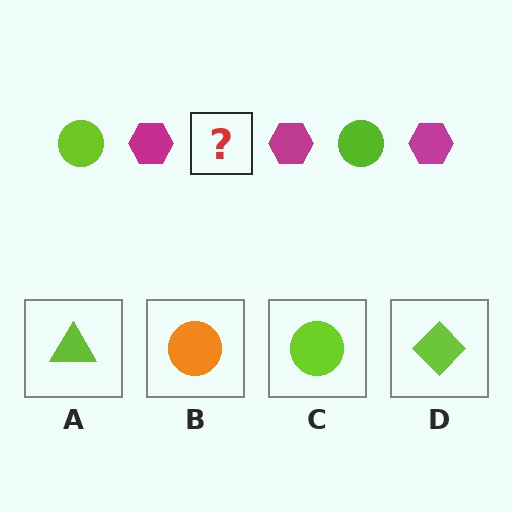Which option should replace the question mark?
Option C.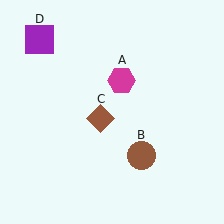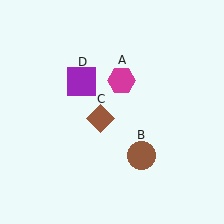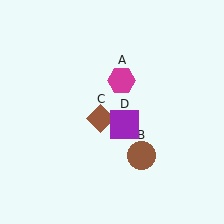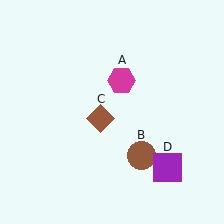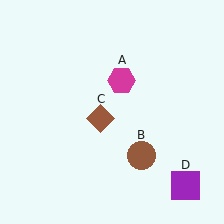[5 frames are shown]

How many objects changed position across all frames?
1 object changed position: purple square (object D).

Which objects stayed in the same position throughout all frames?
Magenta hexagon (object A) and brown circle (object B) and brown diamond (object C) remained stationary.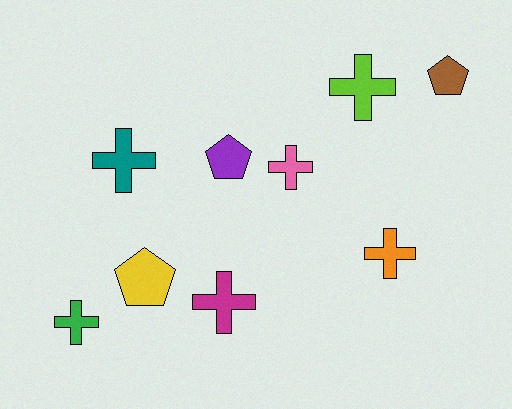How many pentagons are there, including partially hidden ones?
There are 3 pentagons.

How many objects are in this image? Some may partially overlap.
There are 9 objects.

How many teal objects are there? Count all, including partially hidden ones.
There is 1 teal object.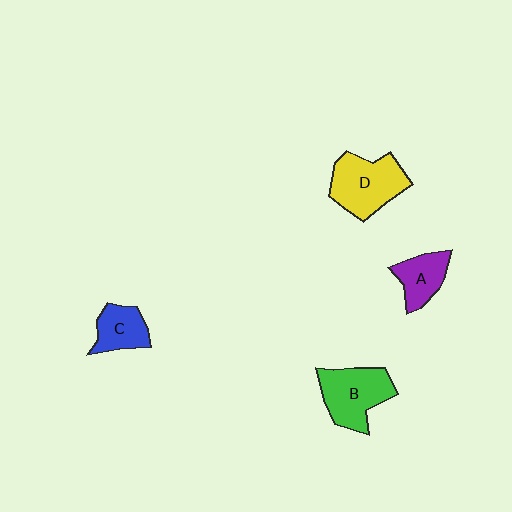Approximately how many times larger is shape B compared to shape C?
Approximately 1.6 times.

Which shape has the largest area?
Shape D (yellow).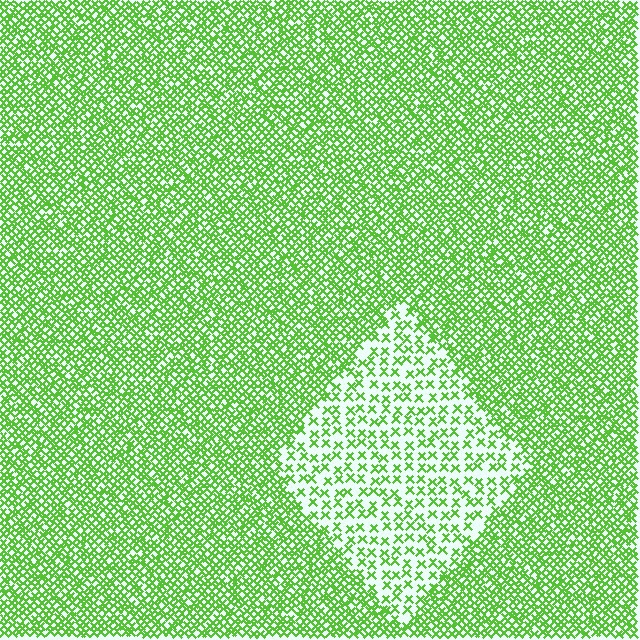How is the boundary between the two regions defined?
The boundary is defined by a change in element density (approximately 2.4x ratio). All elements are the same color, size, and shape.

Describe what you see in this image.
The image contains small lime elements arranged at two different densities. A diamond-shaped region is visible where the elements are less densely packed than the surrounding area.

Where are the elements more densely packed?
The elements are more densely packed outside the diamond boundary.